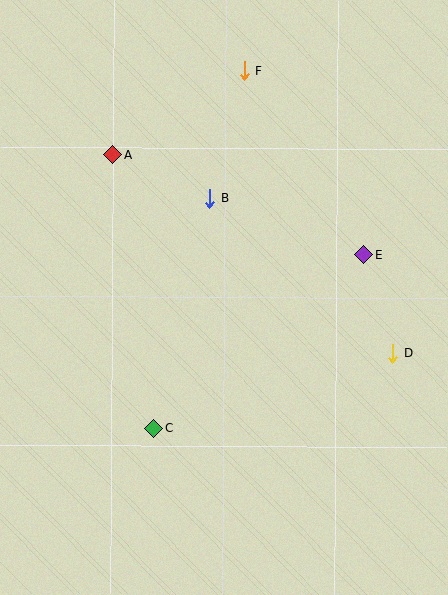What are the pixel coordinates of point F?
Point F is at (244, 71).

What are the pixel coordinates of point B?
Point B is at (209, 198).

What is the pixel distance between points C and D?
The distance between C and D is 250 pixels.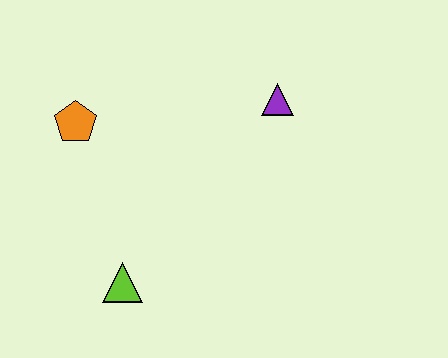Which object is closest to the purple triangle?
The orange pentagon is closest to the purple triangle.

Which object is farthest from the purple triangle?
The lime triangle is farthest from the purple triangle.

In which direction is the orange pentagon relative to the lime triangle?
The orange pentagon is above the lime triangle.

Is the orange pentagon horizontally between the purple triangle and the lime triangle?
No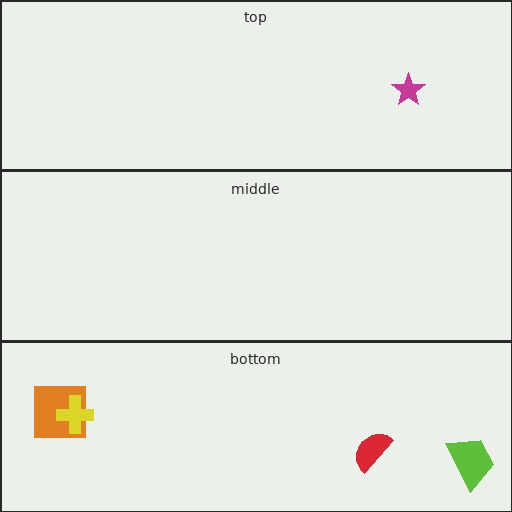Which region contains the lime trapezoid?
The bottom region.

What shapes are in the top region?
The magenta star.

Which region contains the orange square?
The bottom region.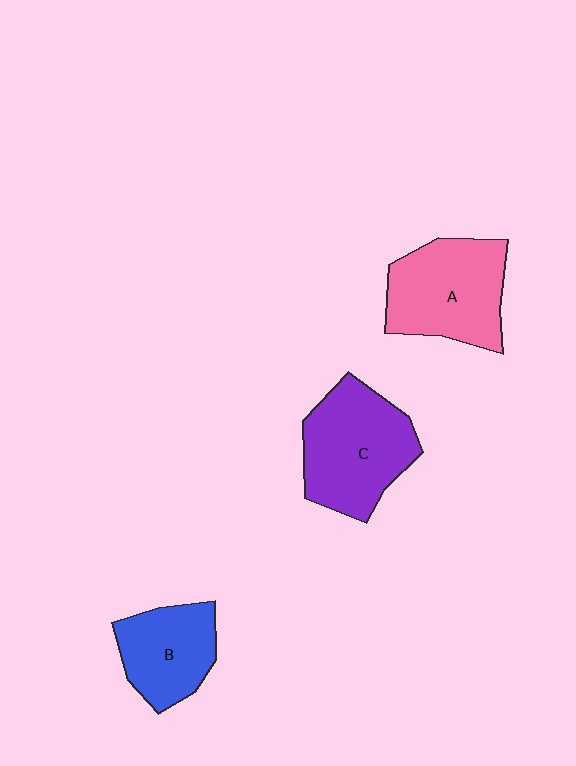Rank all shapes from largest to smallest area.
From largest to smallest: C (purple), A (pink), B (blue).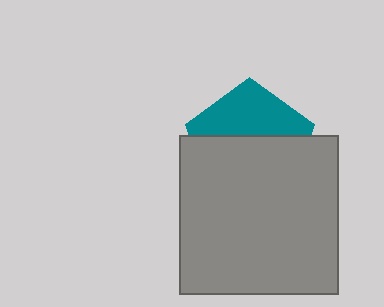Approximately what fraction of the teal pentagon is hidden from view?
Roughly 60% of the teal pentagon is hidden behind the gray square.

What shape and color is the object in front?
The object in front is a gray square.